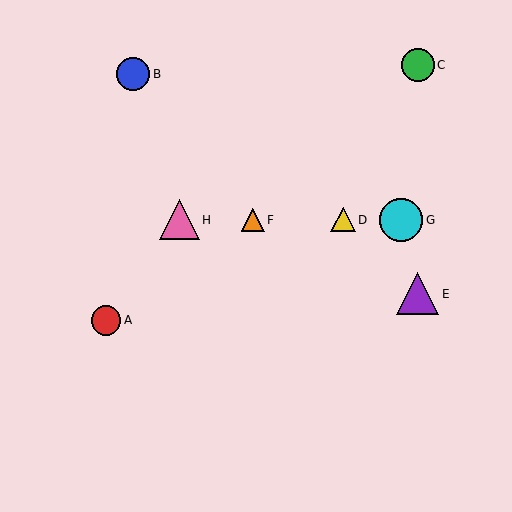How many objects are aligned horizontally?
4 objects (D, F, G, H) are aligned horizontally.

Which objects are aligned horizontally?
Objects D, F, G, H are aligned horizontally.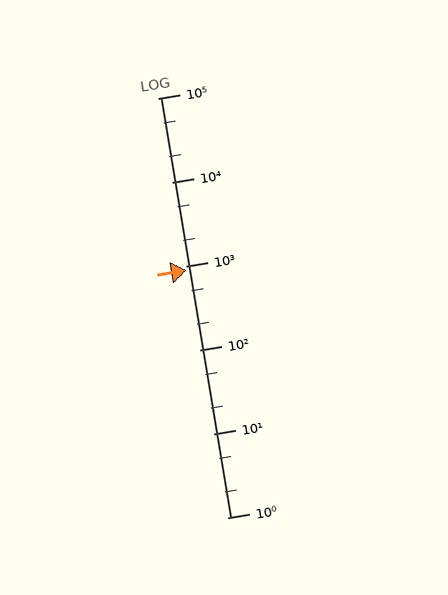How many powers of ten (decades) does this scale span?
The scale spans 5 decades, from 1 to 100000.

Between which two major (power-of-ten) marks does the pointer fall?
The pointer is between 100 and 1000.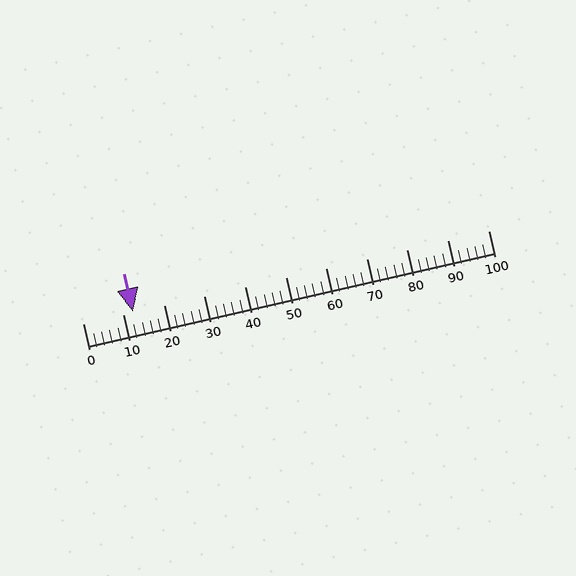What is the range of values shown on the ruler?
The ruler shows values from 0 to 100.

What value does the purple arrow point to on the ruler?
The purple arrow points to approximately 12.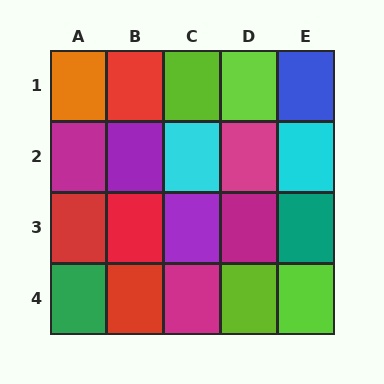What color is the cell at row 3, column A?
Red.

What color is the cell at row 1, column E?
Blue.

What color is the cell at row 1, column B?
Red.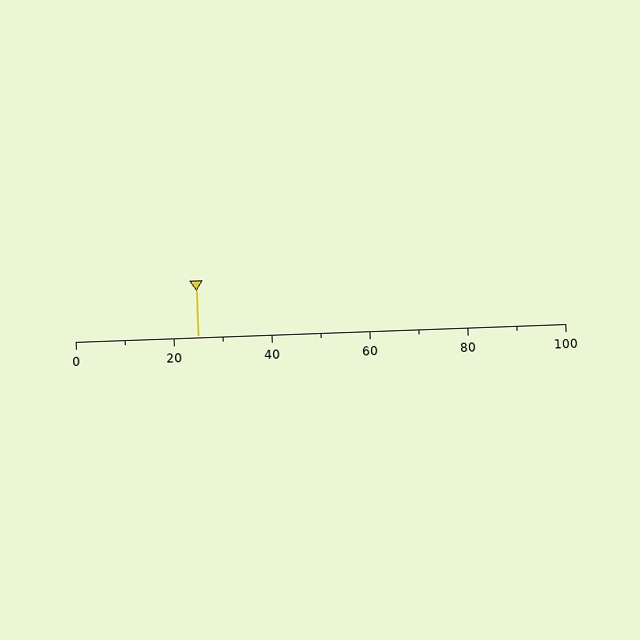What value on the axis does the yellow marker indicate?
The marker indicates approximately 25.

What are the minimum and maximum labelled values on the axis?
The axis runs from 0 to 100.